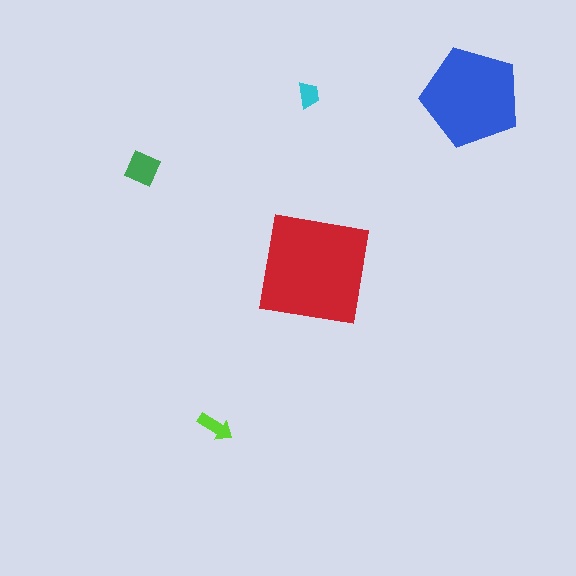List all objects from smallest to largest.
The cyan trapezoid, the lime arrow, the green diamond, the blue pentagon, the red square.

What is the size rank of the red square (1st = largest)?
1st.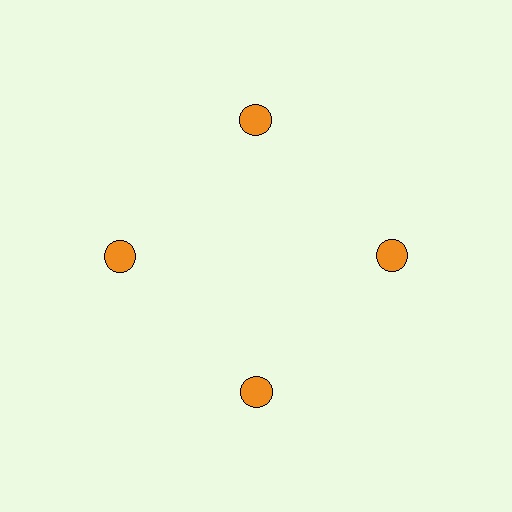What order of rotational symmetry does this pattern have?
This pattern has 4-fold rotational symmetry.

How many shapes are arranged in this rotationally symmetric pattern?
There are 4 shapes, arranged in 4 groups of 1.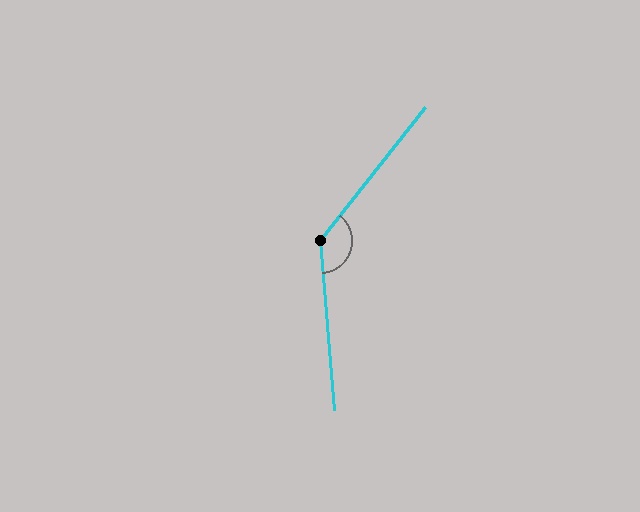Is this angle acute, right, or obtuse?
It is obtuse.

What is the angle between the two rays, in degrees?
Approximately 137 degrees.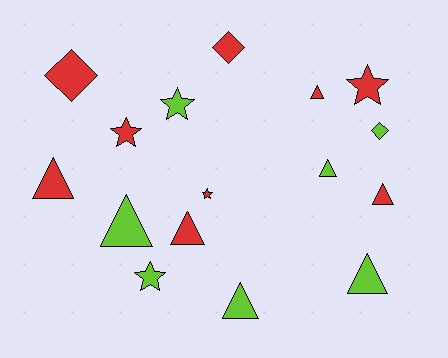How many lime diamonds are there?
There is 1 lime diamond.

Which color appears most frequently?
Red, with 9 objects.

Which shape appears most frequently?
Triangle, with 8 objects.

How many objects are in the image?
There are 16 objects.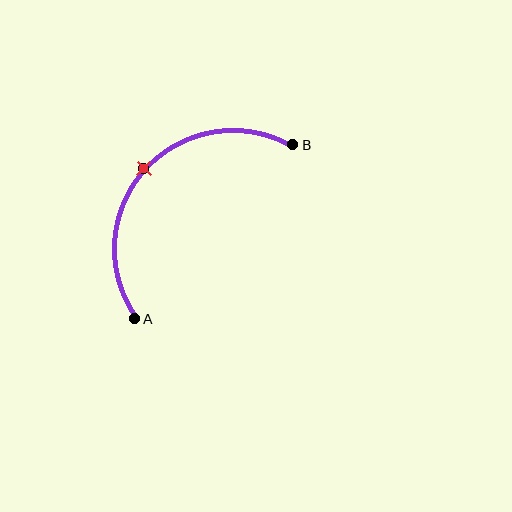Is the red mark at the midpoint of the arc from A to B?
Yes. The red mark lies on the arc at equal arc-length from both A and B — it is the arc midpoint.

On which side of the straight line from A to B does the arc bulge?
The arc bulges above and to the left of the straight line connecting A and B.